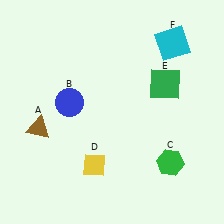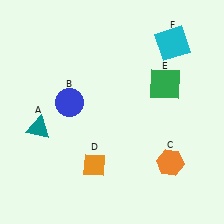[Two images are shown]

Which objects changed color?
A changed from brown to teal. C changed from green to orange. D changed from yellow to orange.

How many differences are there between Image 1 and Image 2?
There are 3 differences between the two images.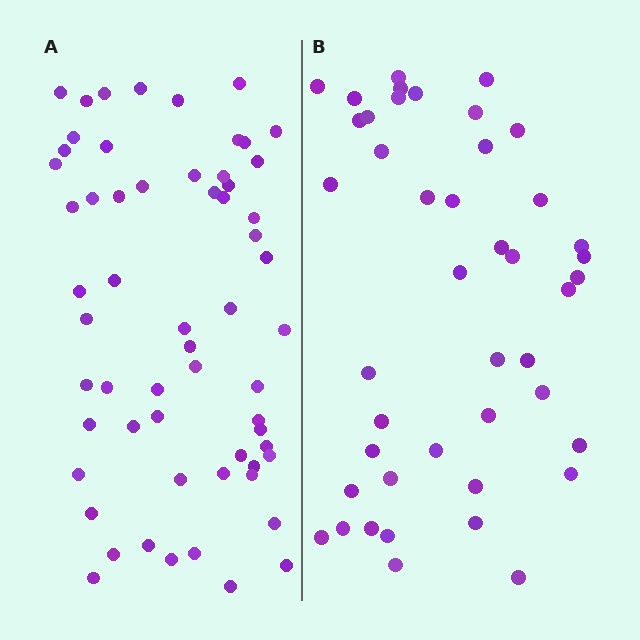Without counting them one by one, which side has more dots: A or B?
Region A (the left region) has more dots.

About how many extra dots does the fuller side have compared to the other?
Region A has approximately 15 more dots than region B.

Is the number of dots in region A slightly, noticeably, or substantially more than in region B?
Region A has noticeably more, but not dramatically so. The ratio is roughly 1.4 to 1.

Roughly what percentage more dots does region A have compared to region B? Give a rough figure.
About 35% more.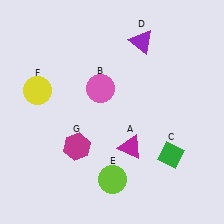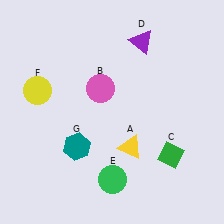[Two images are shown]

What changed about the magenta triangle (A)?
In Image 1, A is magenta. In Image 2, it changed to yellow.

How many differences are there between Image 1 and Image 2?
There are 3 differences between the two images.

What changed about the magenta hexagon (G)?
In Image 1, G is magenta. In Image 2, it changed to teal.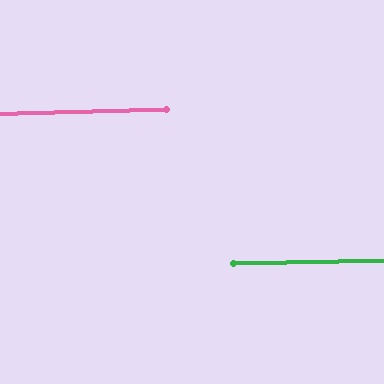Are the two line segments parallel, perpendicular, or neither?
Parallel — their directions differ by only 0.7°.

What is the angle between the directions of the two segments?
Approximately 1 degree.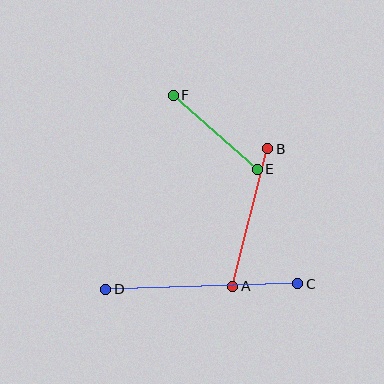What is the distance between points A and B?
The distance is approximately 142 pixels.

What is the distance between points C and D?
The distance is approximately 192 pixels.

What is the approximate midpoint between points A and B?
The midpoint is at approximately (250, 217) pixels.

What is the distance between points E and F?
The distance is approximately 112 pixels.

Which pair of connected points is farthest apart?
Points C and D are farthest apart.